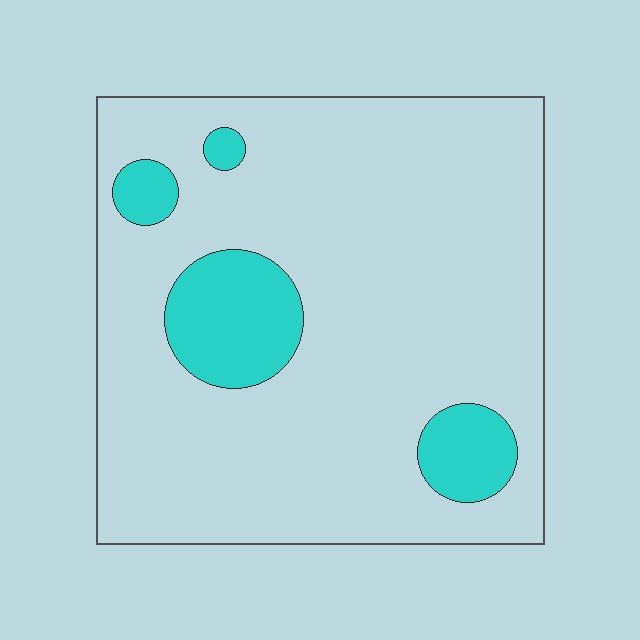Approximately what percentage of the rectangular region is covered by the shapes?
Approximately 15%.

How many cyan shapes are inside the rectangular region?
4.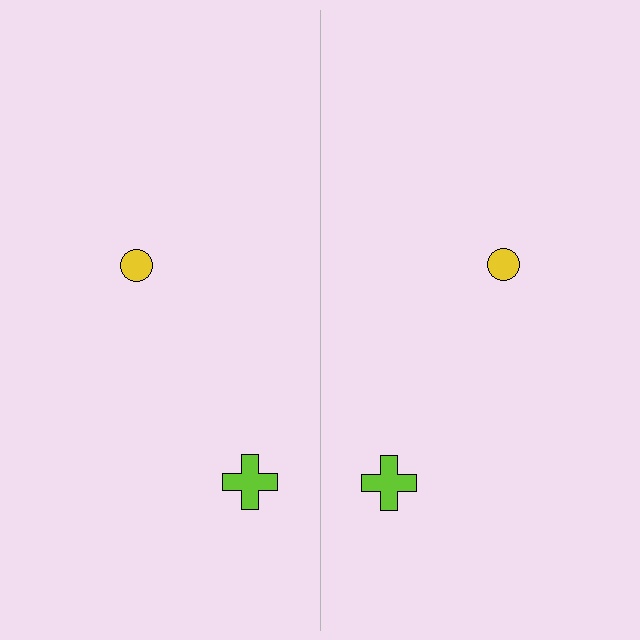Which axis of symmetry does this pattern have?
The pattern has a vertical axis of symmetry running through the center of the image.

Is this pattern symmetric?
Yes, this pattern has bilateral (reflection) symmetry.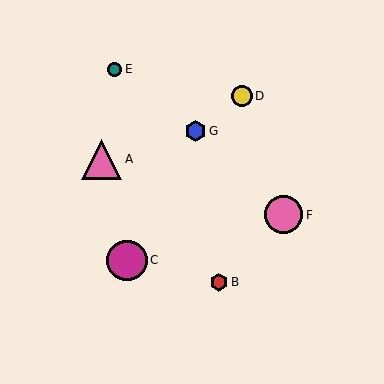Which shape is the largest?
The magenta circle (labeled C) is the largest.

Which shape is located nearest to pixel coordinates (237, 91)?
The yellow circle (labeled D) at (242, 96) is nearest to that location.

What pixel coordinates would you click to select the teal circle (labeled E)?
Click at (115, 69) to select the teal circle E.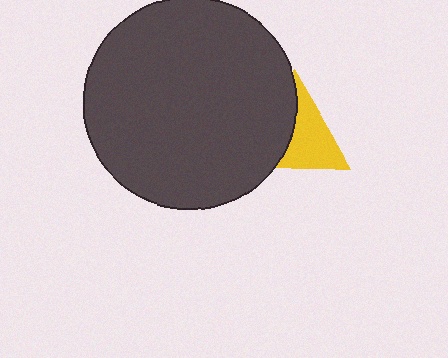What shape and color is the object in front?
The object in front is a dark gray circle.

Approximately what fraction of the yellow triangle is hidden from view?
Roughly 47% of the yellow triangle is hidden behind the dark gray circle.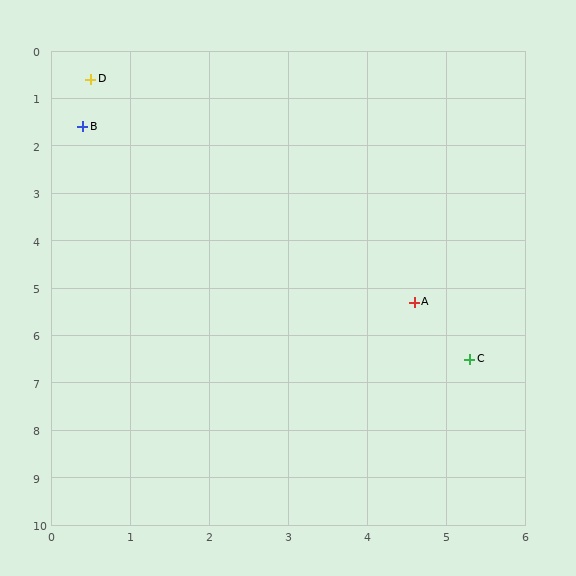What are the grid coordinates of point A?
Point A is at approximately (4.6, 5.3).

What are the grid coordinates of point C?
Point C is at approximately (5.3, 6.5).